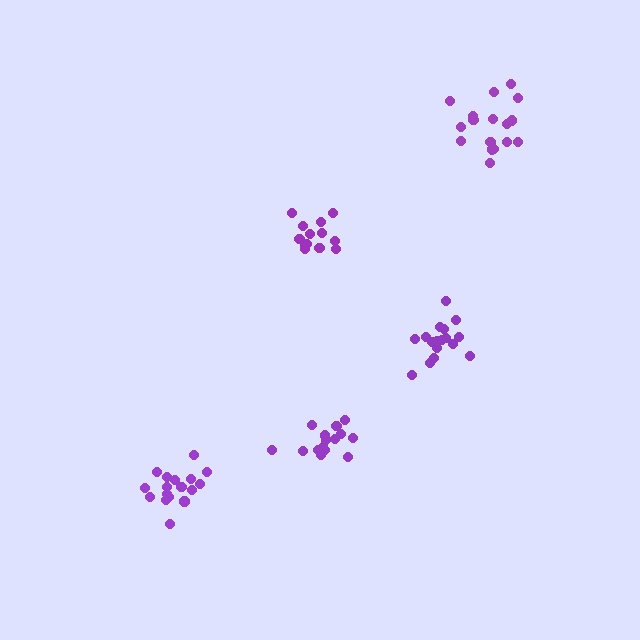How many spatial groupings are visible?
There are 5 spatial groupings.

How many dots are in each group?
Group 1: 18 dots, Group 2: 17 dots, Group 3: 13 dots, Group 4: 16 dots, Group 5: 17 dots (81 total).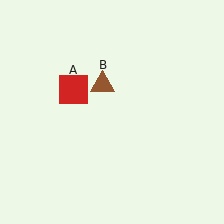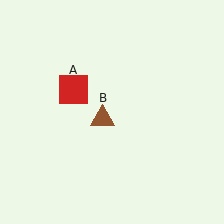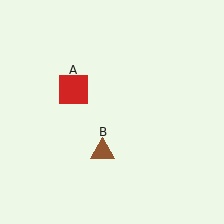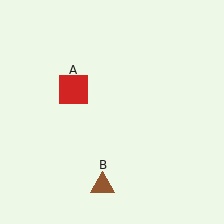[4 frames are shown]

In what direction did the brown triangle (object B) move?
The brown triangle (object B) moved down.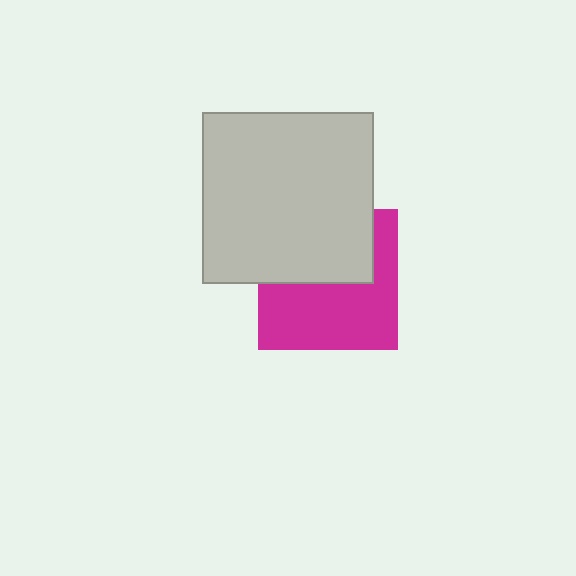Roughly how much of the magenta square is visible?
About half of it is visible (roughly 56%).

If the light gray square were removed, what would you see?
You would see the complete magenta square.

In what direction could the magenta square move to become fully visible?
The magenta square could move down. That would shift it out from behind the light gray square entirely.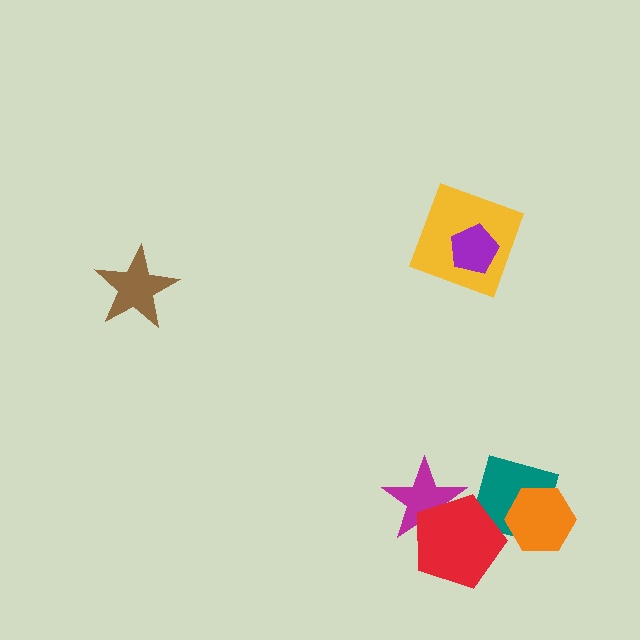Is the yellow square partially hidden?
Yes, it is partially covered by another shape.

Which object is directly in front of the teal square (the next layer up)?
The orange hexagon is directly in front of the teal square.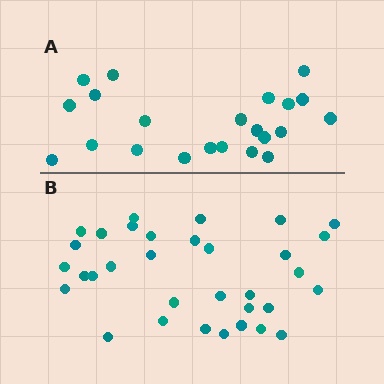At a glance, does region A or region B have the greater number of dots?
Region B (the bottom region) has more dots.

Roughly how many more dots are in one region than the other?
Region B has roughly 12 or so more dots than region A.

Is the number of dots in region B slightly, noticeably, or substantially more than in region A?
Region B has substantially more. The ratio is roughly 1.5 to 1.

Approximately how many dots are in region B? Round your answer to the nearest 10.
About 30 dots. (The exact count is 33, which rounds to 30.)